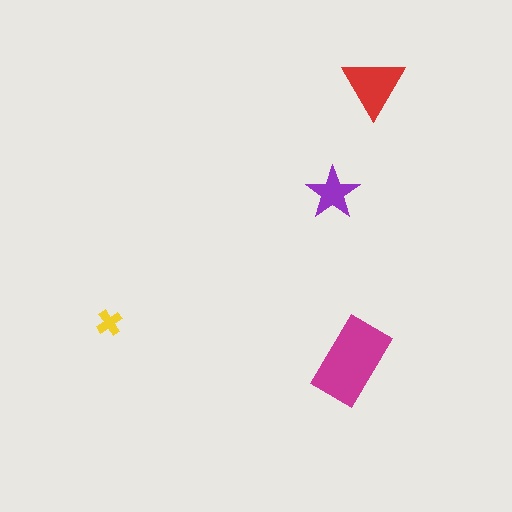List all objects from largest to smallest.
The magenta rectangle, the red triangle, the purple star, the yellow cross.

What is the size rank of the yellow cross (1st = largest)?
4th.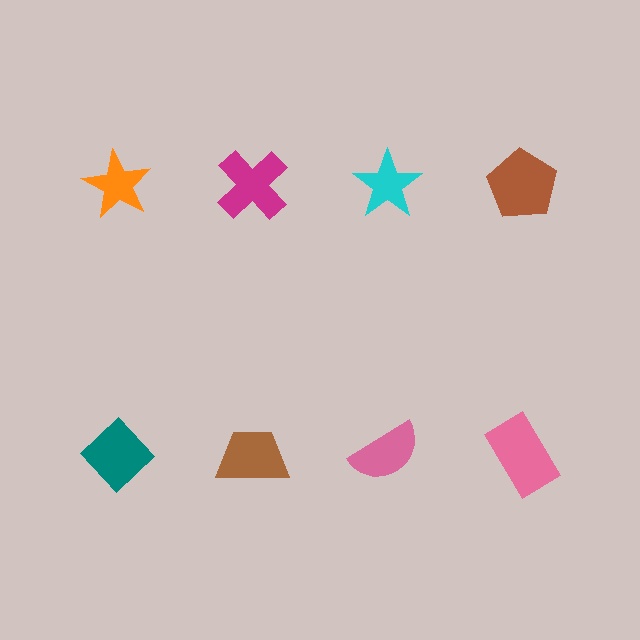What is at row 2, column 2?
A brown trapezoid.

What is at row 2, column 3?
A pink semicircle.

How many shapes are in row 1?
4 shapes.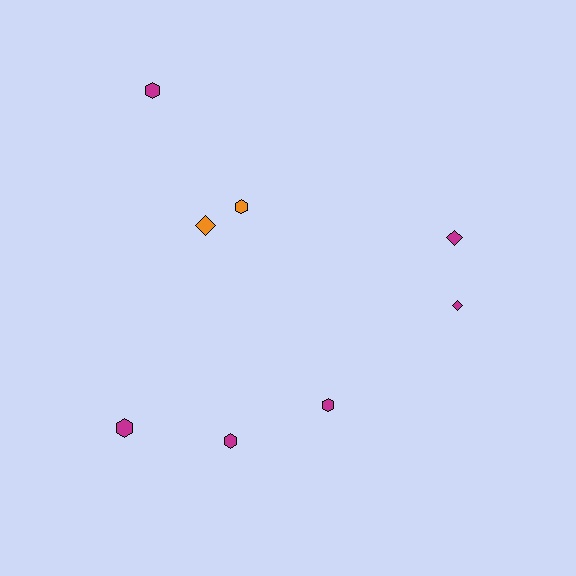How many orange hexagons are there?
There is 1 orange hexagon.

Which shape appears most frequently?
Hexagon, with 5 objects.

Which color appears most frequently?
Magenta, with 6 objects.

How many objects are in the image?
There are 8 objects.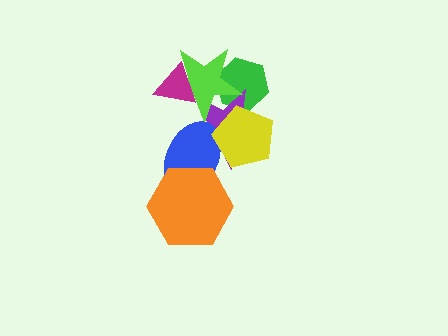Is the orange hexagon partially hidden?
No, no other shape covers it.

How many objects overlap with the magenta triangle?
1 object overlaps with the magenta triangle.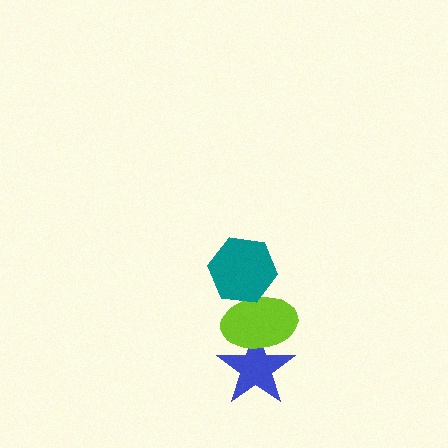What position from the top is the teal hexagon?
The teal hexagon is 1st from the top.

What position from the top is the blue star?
The blue star is 3rd from the top.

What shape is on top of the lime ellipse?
The teal hexagon is on top of the lime ellipse.